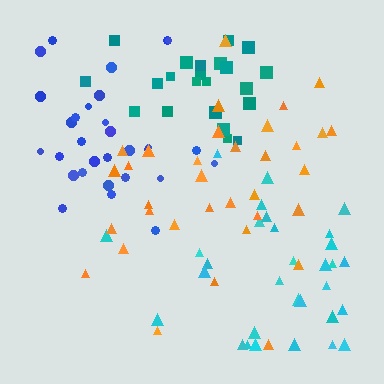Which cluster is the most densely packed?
Teal.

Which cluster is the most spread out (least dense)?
Cyan.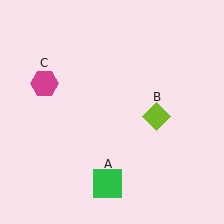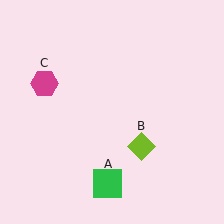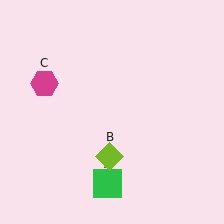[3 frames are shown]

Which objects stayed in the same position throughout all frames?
Green square (object A) and magenta hexagon (object C) remained stationary.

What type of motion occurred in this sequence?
The lime diamond (object B) rotated clockwise around the center of the scene.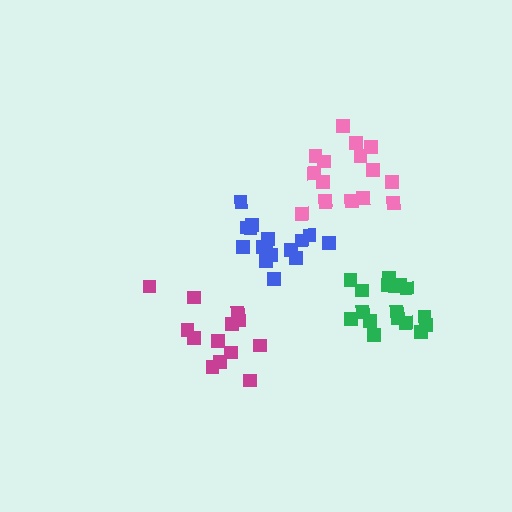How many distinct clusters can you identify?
There are 4 distinct clusters.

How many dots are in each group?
Group 1: 17 dots, Group 2: 17 dots, Group 3: 13 dots, Group 4: 16 dots (63 total).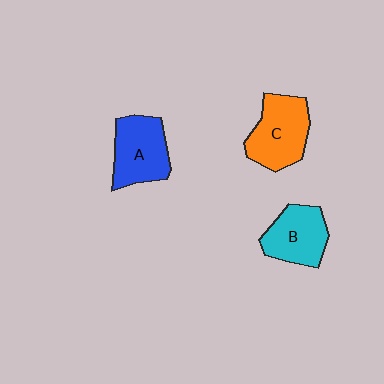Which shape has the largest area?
Shape C (orange).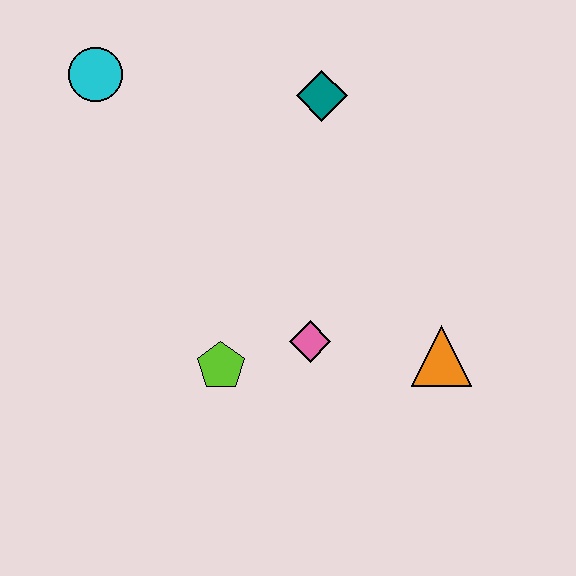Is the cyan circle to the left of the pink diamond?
Yes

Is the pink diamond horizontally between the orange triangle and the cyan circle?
Yes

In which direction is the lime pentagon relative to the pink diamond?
The lime pentagon is to the left of the pink diamond.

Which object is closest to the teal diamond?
The cyan circle is closest to the teal diamond.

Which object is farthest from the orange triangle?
The cyan circle is farthest from the orange triangle.